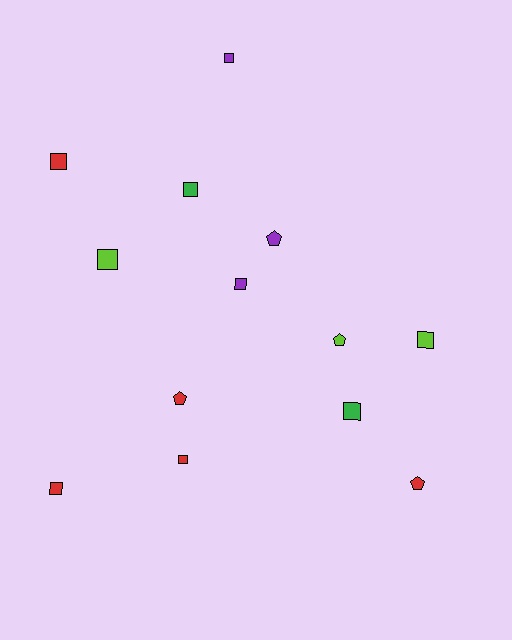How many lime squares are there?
There are 2 lime squares.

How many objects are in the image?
There are 13 objects.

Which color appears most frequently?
Red, with 5 objects.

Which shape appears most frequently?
Square, with 9 objects.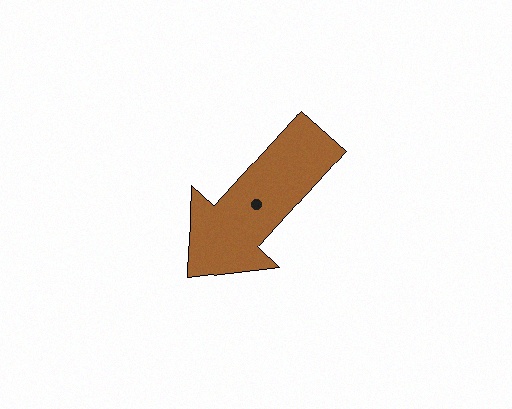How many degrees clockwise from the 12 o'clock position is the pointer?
Approximately 222 degrees.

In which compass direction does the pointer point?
Southwest.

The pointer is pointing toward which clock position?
Roughly 7 o'clock.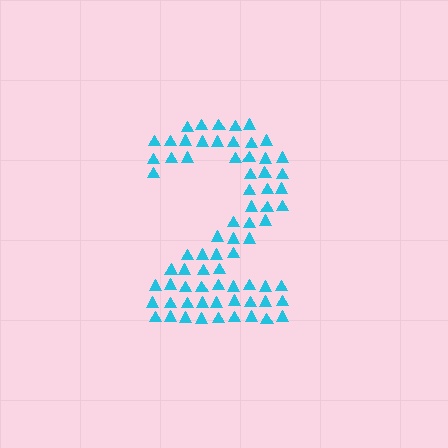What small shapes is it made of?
It is made of small triangles.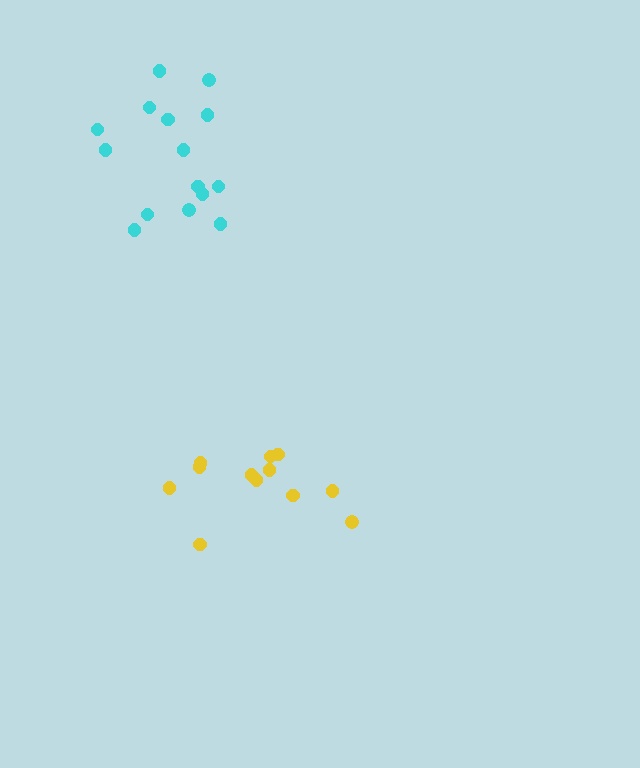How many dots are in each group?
Group 1: 12 dots, Group 2: 15 dots (27 total).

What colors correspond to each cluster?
The clusters are colored: yellow, cyan.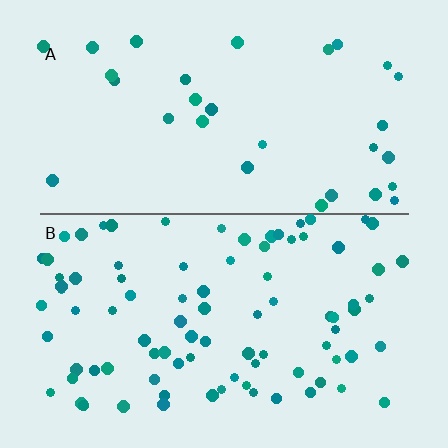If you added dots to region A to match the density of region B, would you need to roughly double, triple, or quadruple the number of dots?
Approximately triple.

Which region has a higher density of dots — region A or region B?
B (the bottom).